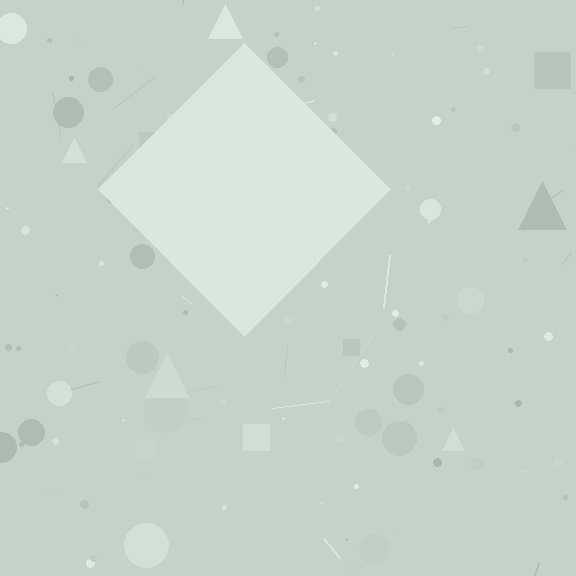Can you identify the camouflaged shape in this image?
The camouflaged shape is a diamond.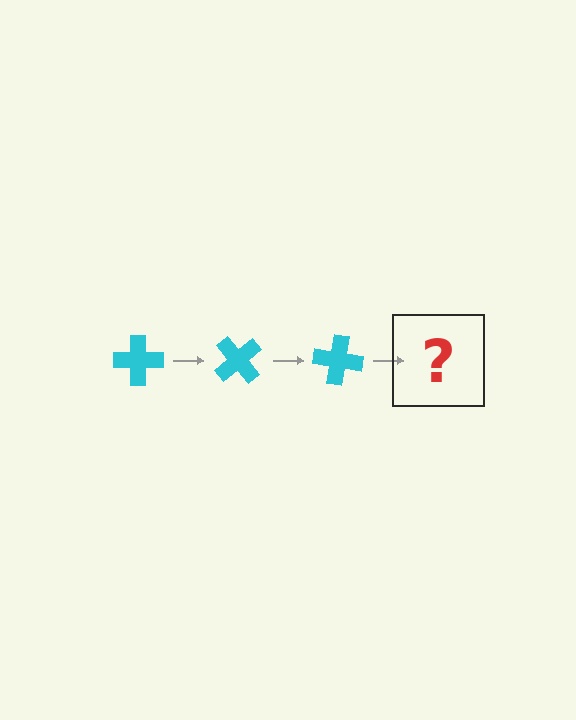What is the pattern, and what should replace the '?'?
The pattern is that the cross rotates 50 degrees each step. The '?' should be a cyan cross rotated 150 degrees.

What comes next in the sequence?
The next element should be a cyan cross rotated 150 degrees.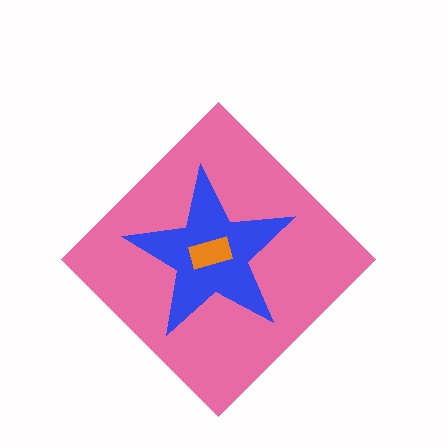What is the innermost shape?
The orange rectangle.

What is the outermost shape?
The pink diamond.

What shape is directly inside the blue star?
The orange rectangle.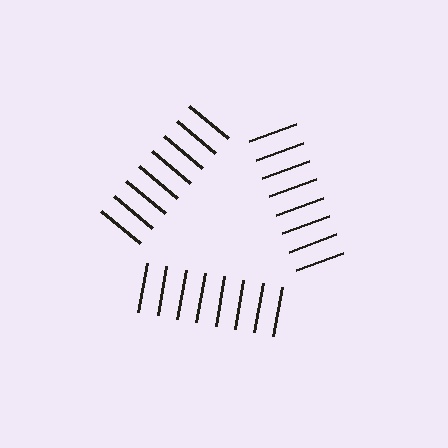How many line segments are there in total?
24 — 8 along each of the 3 edges.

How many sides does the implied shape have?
3 sides — the line-ends trace a triangle.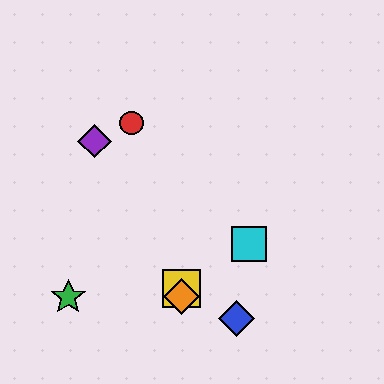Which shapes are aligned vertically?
The yellow square, the orange diamond are aligned vertically.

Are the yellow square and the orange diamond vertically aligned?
Yes, both are at x≈181.